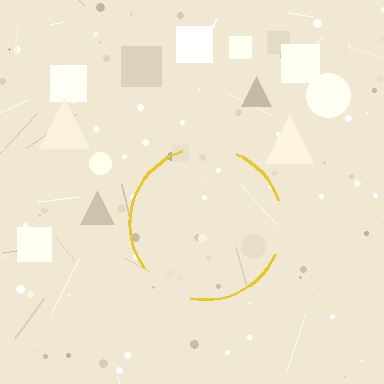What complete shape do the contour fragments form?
The contour fragments form a circle.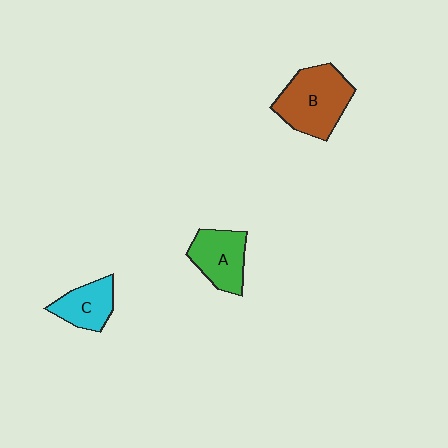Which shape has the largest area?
Shape B (brown).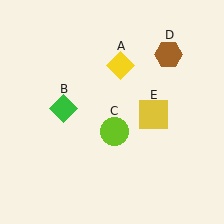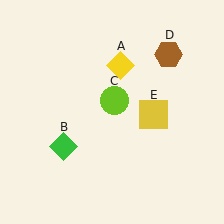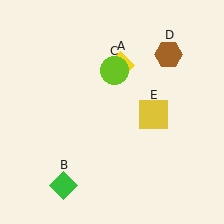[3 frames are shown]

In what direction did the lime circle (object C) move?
The lime circle (object C) moved up.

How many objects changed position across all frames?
2 objects changed position: green diamond (object B), lime circle (object C).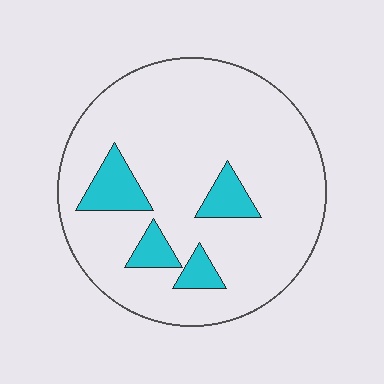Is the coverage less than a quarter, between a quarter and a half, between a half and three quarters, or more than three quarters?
Less than a quarter.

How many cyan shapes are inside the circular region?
4.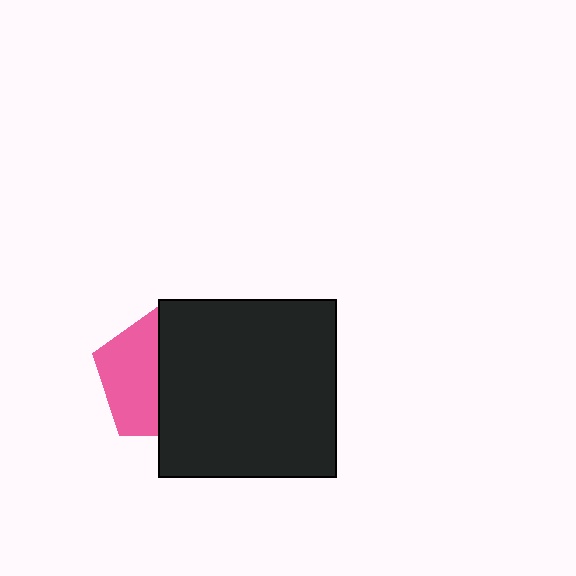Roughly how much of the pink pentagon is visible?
About half of it is visible (roughly 45%).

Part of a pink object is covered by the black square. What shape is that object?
It is a pentagon.